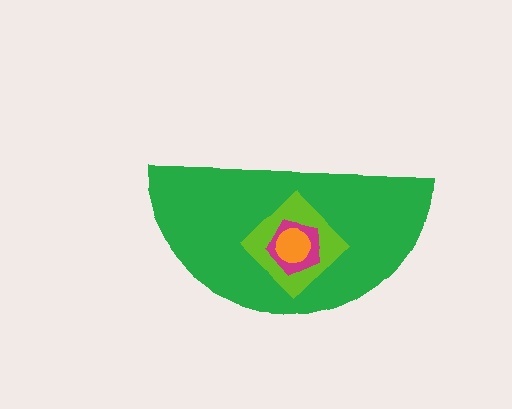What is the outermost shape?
The green semicircle.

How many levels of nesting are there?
4.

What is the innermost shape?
The orange circle.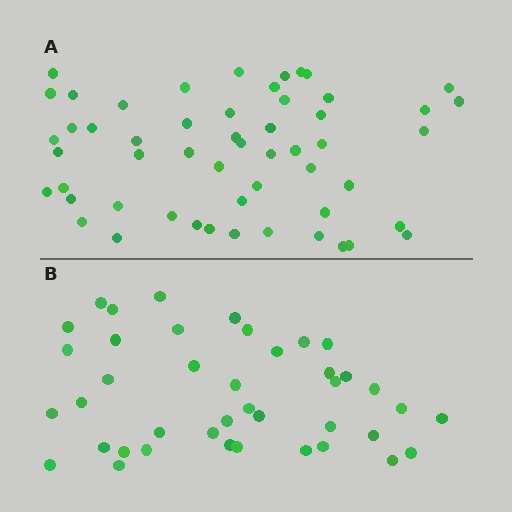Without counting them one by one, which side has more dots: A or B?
Region A (the top region) has more dots.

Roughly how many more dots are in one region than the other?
Region A has approximately 15 more dots than region B.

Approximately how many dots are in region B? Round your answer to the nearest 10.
About 40 dots. (The exact count is 41, which rounds to 40.)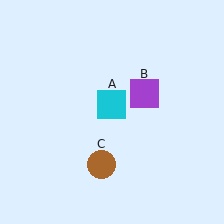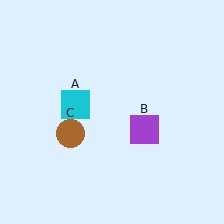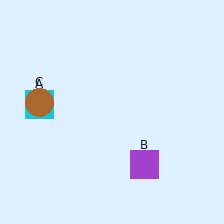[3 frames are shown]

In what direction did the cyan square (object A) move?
The cyan square (object A) moved left.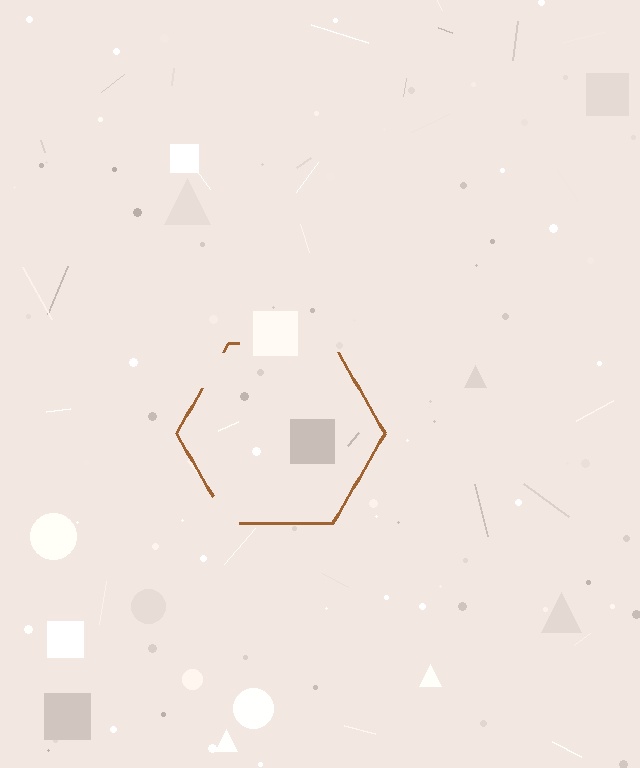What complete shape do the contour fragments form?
The contour fragments form a hexagon.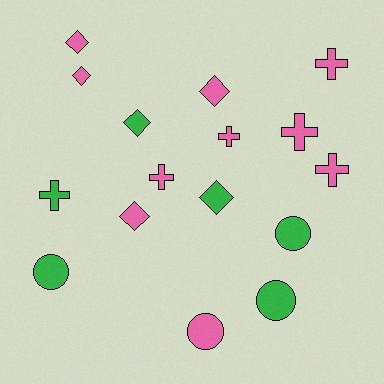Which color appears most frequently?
Pink, with 10 objects.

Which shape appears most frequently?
Diamond, with 6 objects.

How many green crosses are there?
There is 1 green cross.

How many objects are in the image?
There are 16 objects.